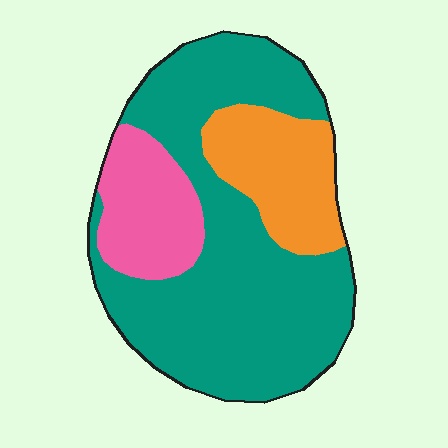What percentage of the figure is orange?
Orange covers 19% of the figure.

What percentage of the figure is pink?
Pink covers 17% of the figure.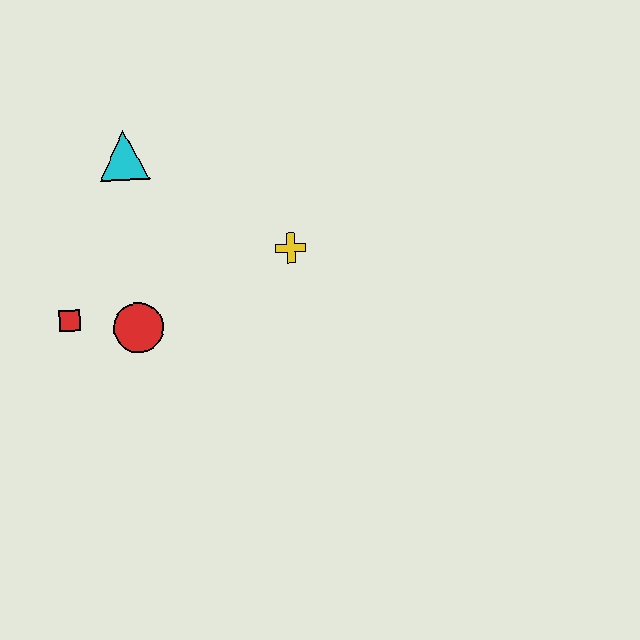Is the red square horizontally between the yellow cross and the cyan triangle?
No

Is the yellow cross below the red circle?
No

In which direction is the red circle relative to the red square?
The red circle is to the right of the red square.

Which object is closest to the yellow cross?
The red circle is closest to the yellow cross.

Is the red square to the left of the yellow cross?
Yes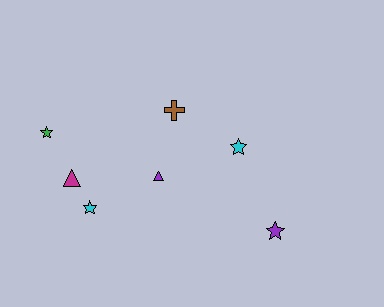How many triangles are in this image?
There are 2 triangles.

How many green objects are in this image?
There is 1 green object.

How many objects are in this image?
There are 7 objects.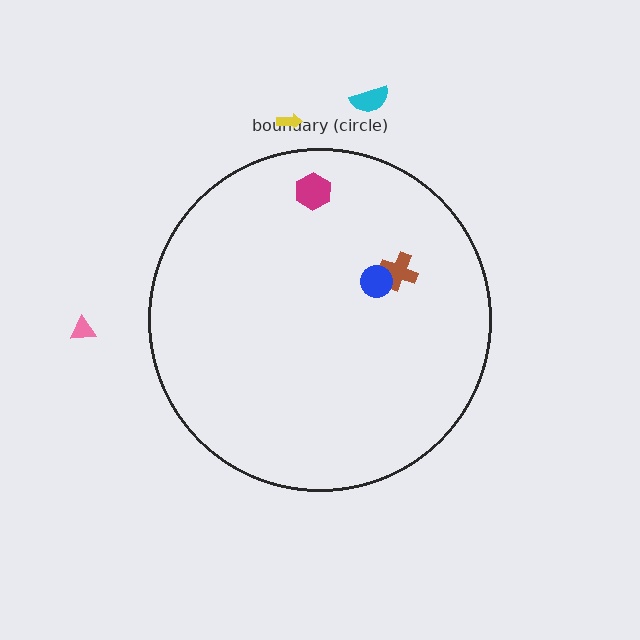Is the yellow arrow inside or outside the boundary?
Outside.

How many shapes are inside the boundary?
3 inside, 3 outside.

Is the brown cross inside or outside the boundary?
Inside.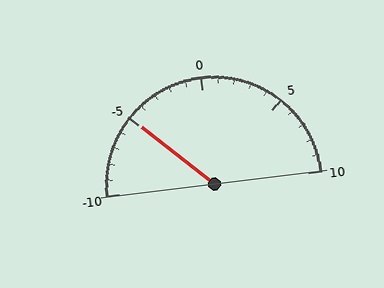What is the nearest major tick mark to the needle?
The nearest major tick mark is -5.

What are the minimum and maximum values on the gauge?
The gauge ranges from -10 to 10.